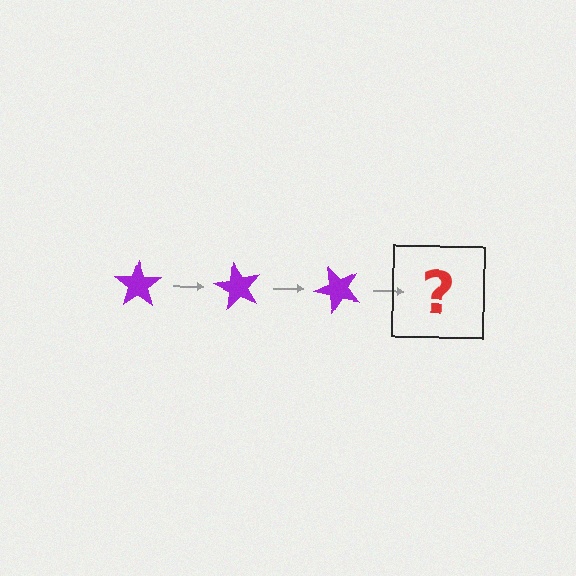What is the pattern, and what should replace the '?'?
The pattern is that the star rotates 60 degrees each step. The '?' should be a purple star rotated 180 degrees.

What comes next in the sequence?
The next element should be a purple star rotated 180 degrees.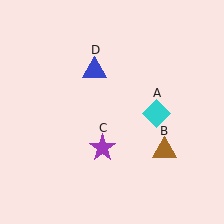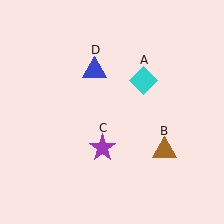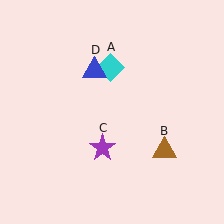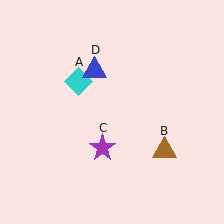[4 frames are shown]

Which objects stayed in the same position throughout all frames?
Brown triangle (object B) and purple star (object C) and blue triangle (object D) remained stationary.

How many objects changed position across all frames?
1 object changed position: cyan diamond (object A).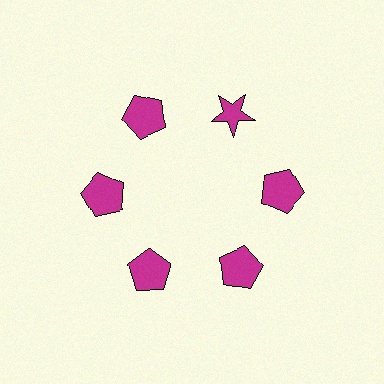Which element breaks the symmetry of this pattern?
The magenta star at roughly the 1 o'clock position breaks the symmetry. All other shapes are magenta pentagons.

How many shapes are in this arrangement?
There are 6 shapes arranged in a ring pattern.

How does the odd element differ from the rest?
It has a different shape: star instead of pentagon.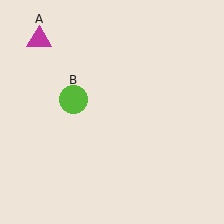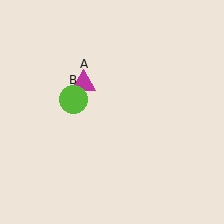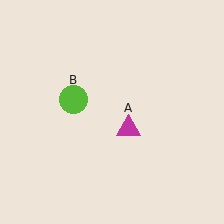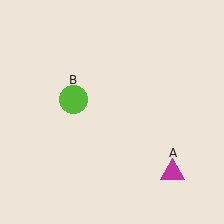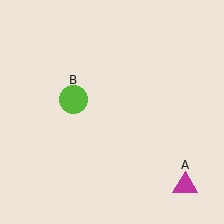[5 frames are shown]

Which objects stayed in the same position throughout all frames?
Lime circle (object B) remained stationary.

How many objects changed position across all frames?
1 object changed position: magenta triangle (object A).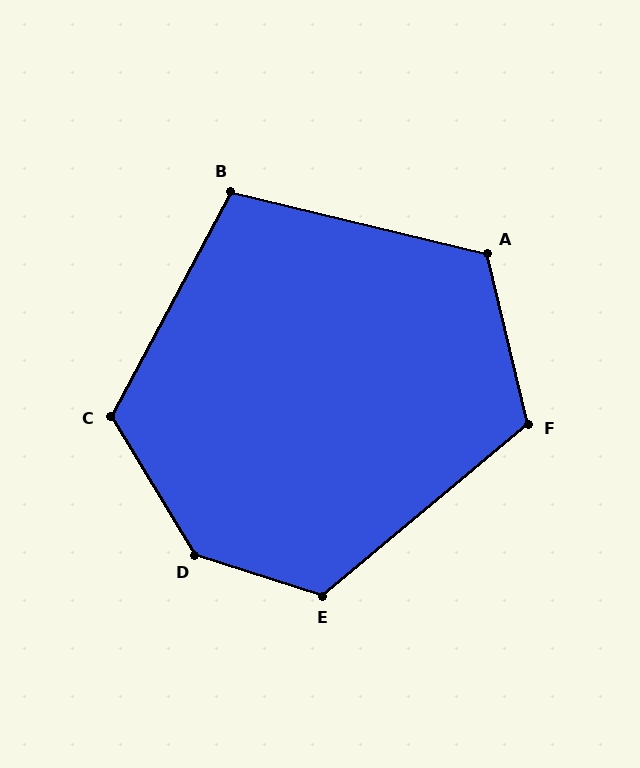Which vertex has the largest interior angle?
D, at approximately 139 degrees.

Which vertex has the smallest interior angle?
B, at approximately 105 degrees.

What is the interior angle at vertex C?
Approximately 121 degrees (obtuse).